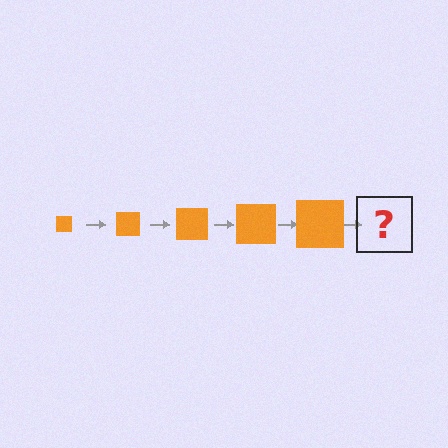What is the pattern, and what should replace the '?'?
The pattern is that the square gets progressively larger each step. The '?' should be an orange square, larger than the previous one.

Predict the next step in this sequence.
The next step is an orange square, larger than the previous one.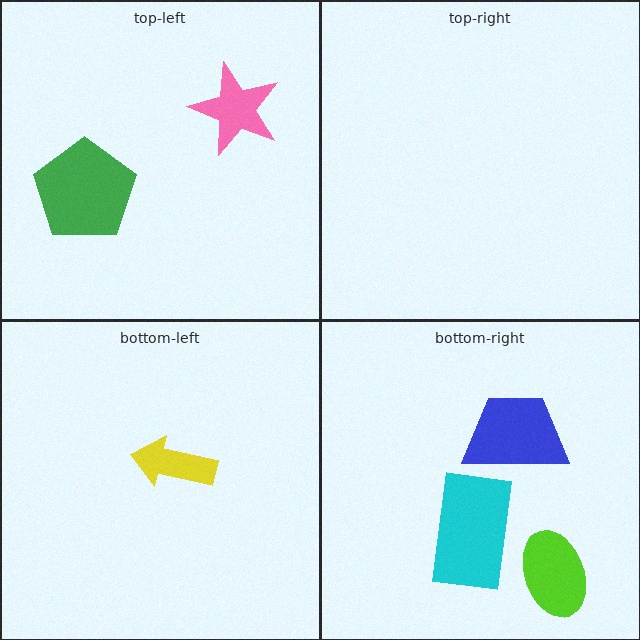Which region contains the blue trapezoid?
The bottom-right region.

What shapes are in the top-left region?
The pink star, the green pentagon.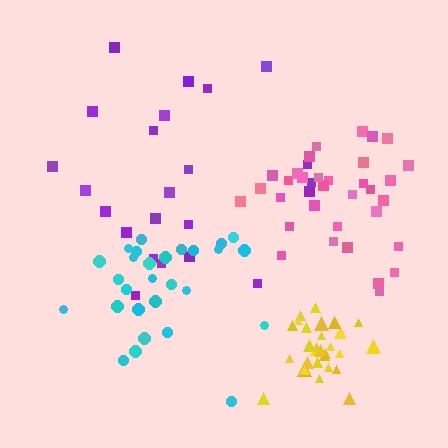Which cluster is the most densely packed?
Yellow.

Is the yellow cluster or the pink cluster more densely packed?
Yellow.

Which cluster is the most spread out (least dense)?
Purple.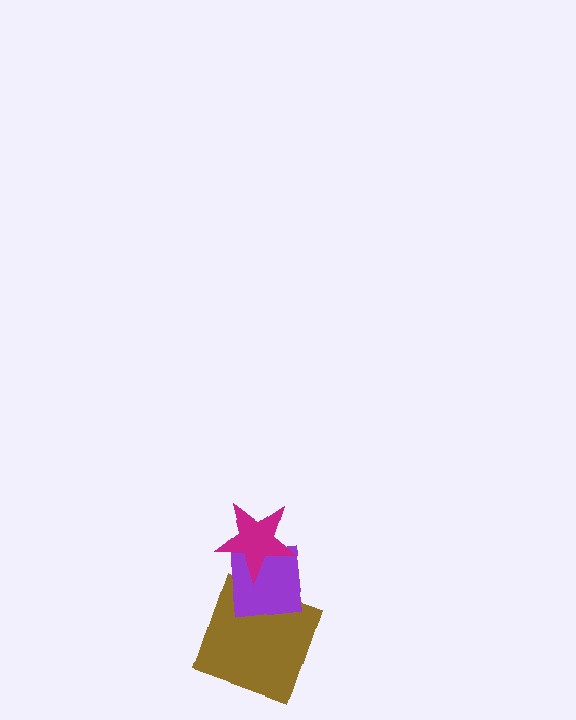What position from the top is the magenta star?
The magenta star is 1st from the top.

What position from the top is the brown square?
The brown square is 3rd from the top.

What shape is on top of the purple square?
The magenta star is on top of the purple square.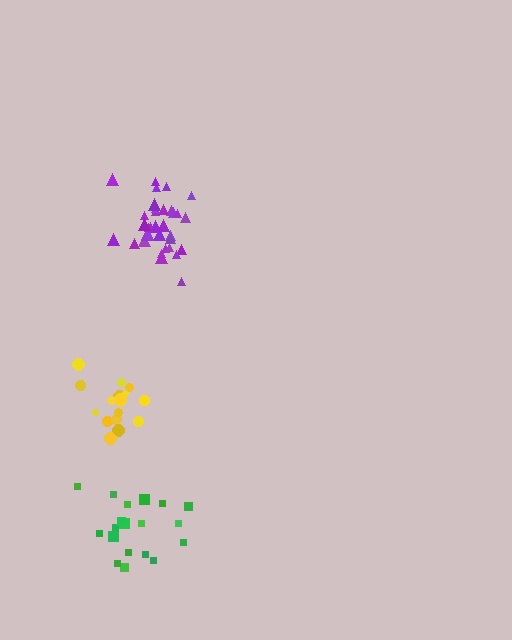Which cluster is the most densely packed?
Purple.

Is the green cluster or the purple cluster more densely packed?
Purple.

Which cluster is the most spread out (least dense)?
Yellow.